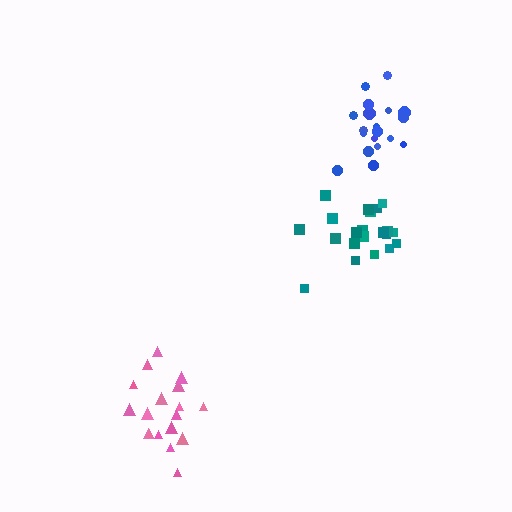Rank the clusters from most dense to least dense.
blue, teal, pink.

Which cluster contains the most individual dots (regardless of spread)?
Teal (21).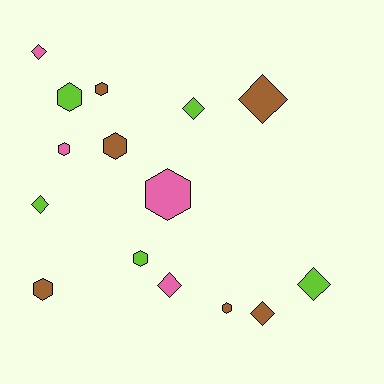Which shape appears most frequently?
Hexagon, with 8 objects.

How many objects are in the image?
There are 15 objects.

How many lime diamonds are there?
There are 3 lime diamonds.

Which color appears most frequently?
Brown, with 6 objects.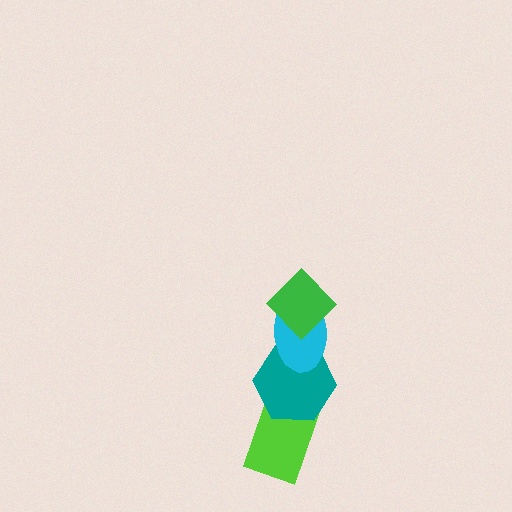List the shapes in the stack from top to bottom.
From top to bottom: the green diamond, the cyan ellipse, the teal hexagon, the lime rectangle.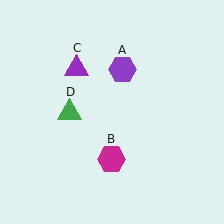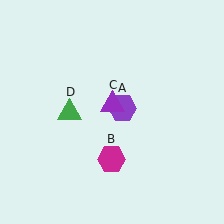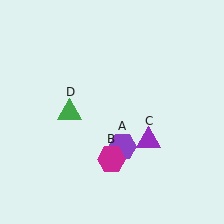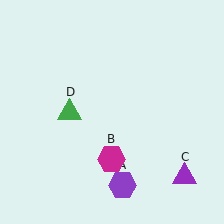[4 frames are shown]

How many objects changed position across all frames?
2 objects changed position: purple hexagon (object A), purple triangle (object C).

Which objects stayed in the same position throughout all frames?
Magenta hexagon (object B) and green triangle (object D) remained stationary.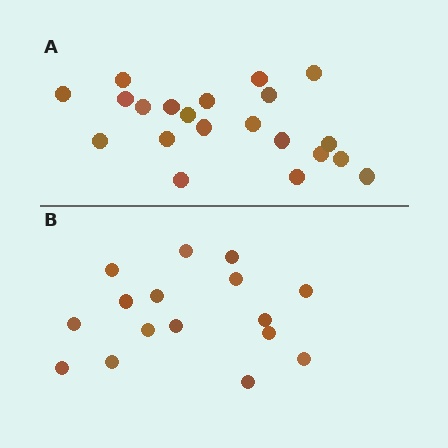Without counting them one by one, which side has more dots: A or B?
Region A (the top region) has more dots.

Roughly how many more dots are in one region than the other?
Region A has about 5 more dots than region B.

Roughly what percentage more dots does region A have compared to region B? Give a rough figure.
About 30% more.